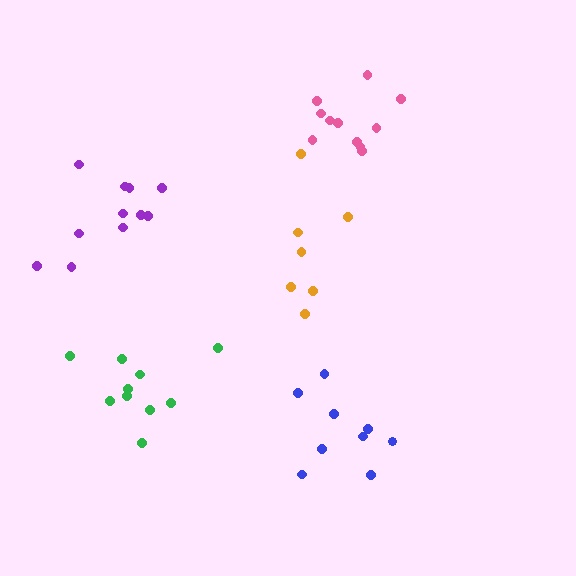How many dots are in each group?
Group 1: 11 dots, Group 2: 11 dots, Group 3: 10 dots, Group 4: 7 dots, Group 5: 9 dots (48 total).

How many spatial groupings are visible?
There are 5 spatial groupings.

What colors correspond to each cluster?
The clusters are colored: pink, purple, green, orange, blue.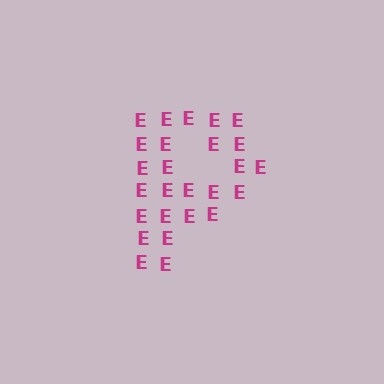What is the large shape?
The large shape is the letter P.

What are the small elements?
The small elements are letter E's.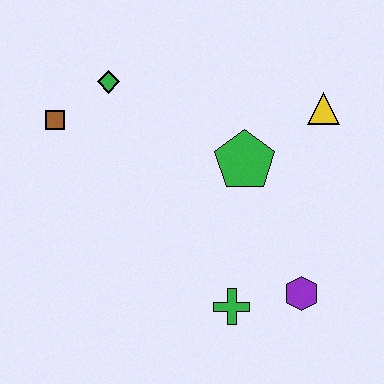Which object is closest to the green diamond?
The brown square is closest to the green diamond.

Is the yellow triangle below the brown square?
No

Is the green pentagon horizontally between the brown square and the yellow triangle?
Yes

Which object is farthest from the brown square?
The purple hexagon is farthest from the brown square.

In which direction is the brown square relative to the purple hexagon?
The brown square is to the left of the purple hexagon.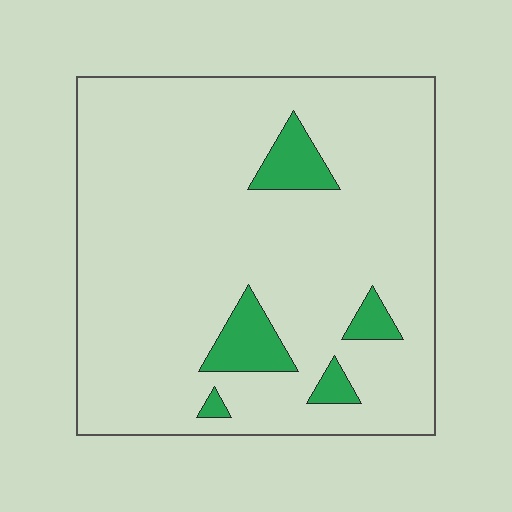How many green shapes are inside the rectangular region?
5.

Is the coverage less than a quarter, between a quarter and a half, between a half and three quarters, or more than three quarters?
Less than a quarter.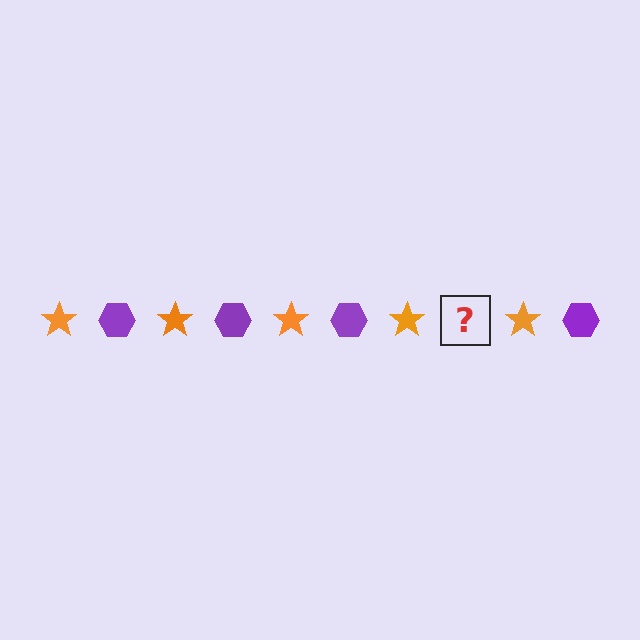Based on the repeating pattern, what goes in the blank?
The blank should be a purple hexagon.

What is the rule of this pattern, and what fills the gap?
The rule is that the pattern alternates between orange star and purple hexagon. The gap should be filled with a purple hexagon.